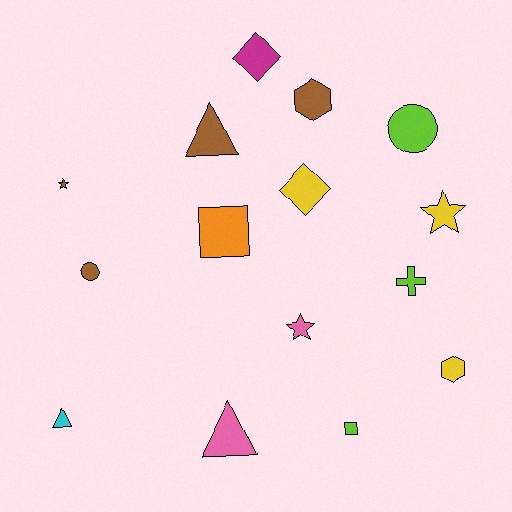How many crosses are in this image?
There is 1 cross.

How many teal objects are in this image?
There are no teal objects.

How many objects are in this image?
There are 15 objects.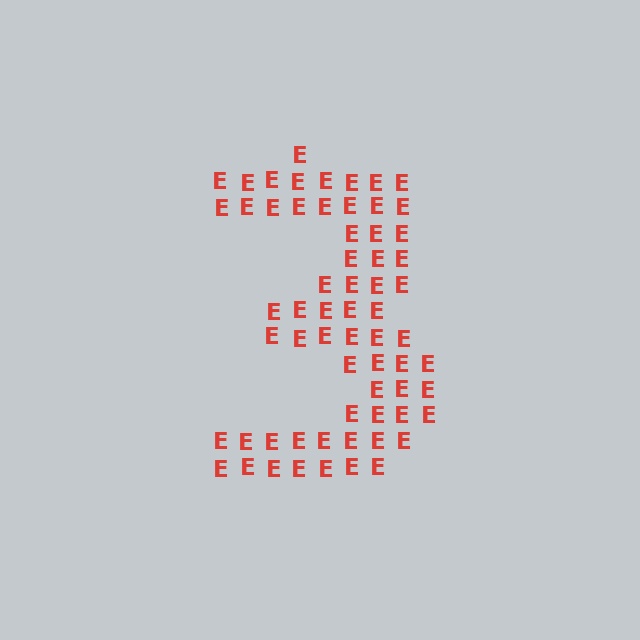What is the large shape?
The large shape is the digit 3.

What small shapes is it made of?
It is made of small letter E's.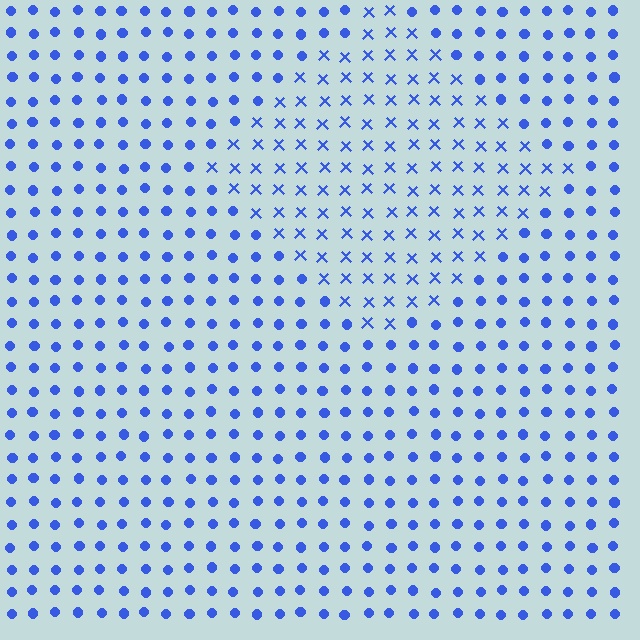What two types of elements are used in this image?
The image uses X marks inside the diamond region and circles outside it.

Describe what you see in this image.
The image is filled with small blue elements arranged in a uniform grid. A diamond-shaped region contains X marks, while the surrounding area contains circles. The boundary is defined purely by the change in element shape.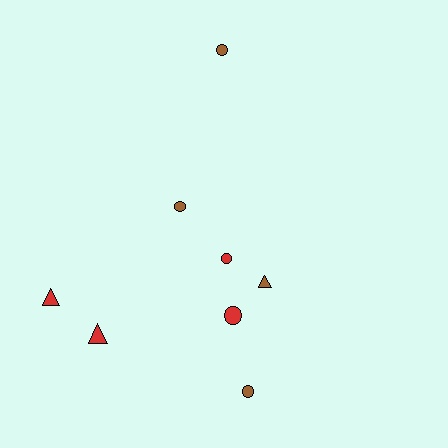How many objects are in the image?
There are 8 objects.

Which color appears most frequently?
Brown, with 4 objects.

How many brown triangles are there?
There is 1 brown triangle.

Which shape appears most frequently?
Circle, with 5 objects.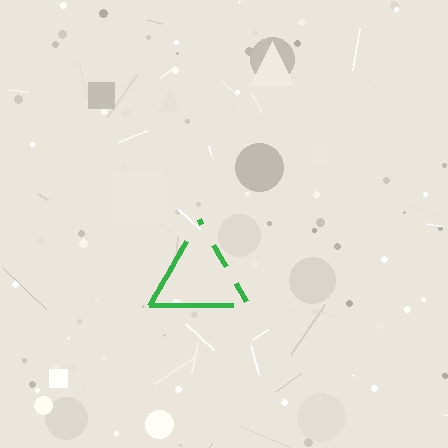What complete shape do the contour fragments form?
The contour fragments form a triangle.